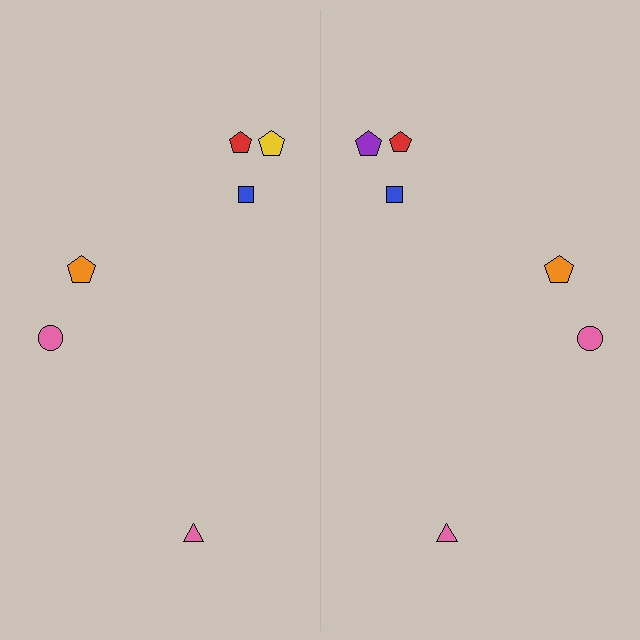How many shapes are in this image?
There are 12 shapes in this image.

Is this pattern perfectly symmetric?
No, the pattern is not perfectly symmetric. The purple pentagon on the right side breaks the symmetry — its mirror counterpart is yellow.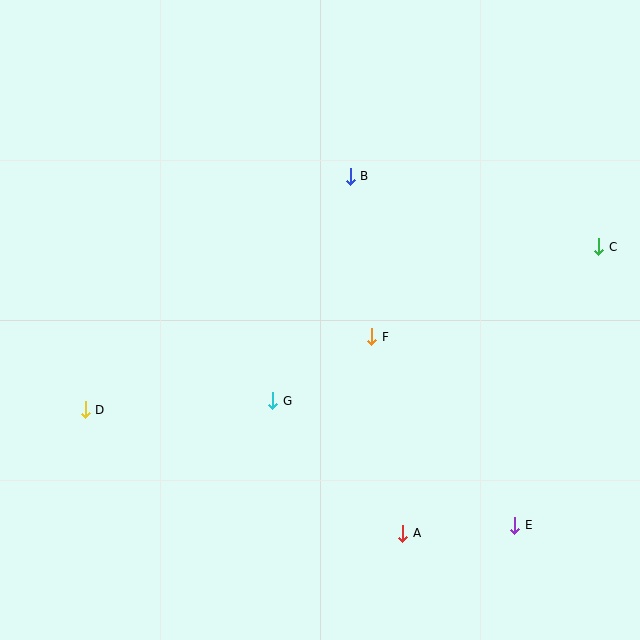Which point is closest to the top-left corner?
Point B is closest to the top-left corner.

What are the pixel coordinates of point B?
Point B is at (350, 176).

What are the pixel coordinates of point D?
Point D is at (85, 410).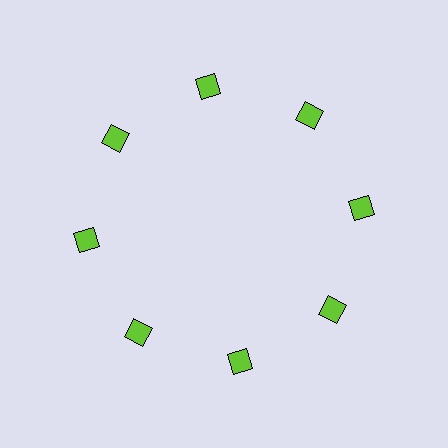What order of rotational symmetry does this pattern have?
This pattern has 8-fold rotational symmetry.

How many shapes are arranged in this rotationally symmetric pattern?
There are 8 shapes, arranged in 8 groups of 1.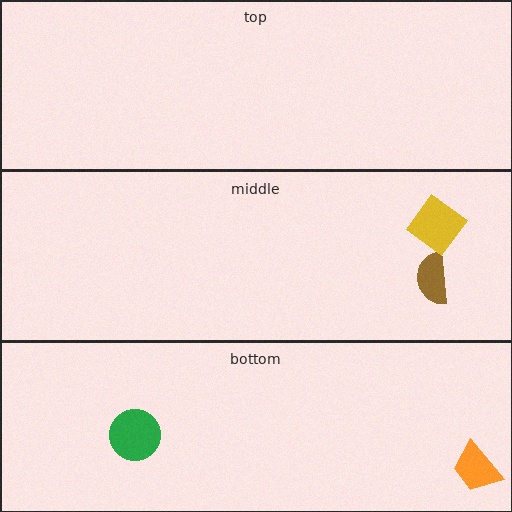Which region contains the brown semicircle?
The middle region.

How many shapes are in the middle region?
2.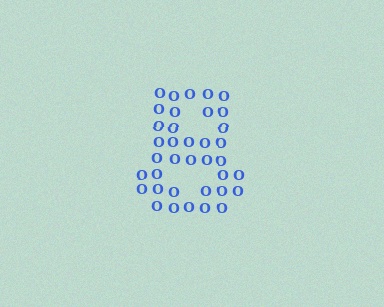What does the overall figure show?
The overall figure shows the digit 8.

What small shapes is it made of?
It is made of small letter O's.